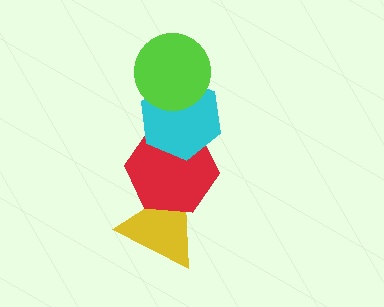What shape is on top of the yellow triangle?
The red hexagon is on top of the yellow triangle.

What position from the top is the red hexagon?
The red hexagon is 3rd from the top.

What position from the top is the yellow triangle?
The yellow triangle is 4th from the top.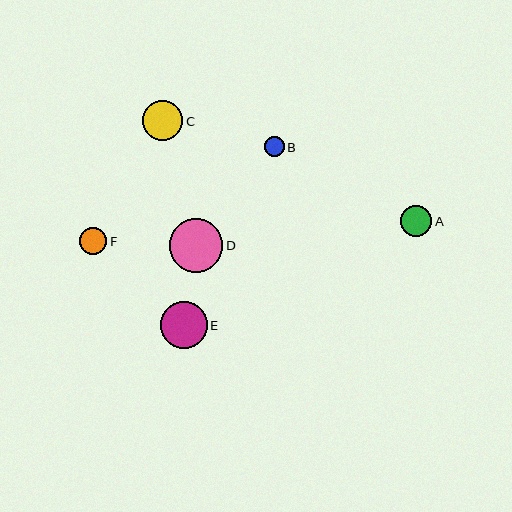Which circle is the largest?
Circle D is the largest with a size of approximately 53 pixels.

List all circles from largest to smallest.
From largest to smallest: D, E, C, A, F, B.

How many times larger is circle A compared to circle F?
Circle A is approximately 1.2 times the size of circle F.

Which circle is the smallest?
Circle B is the smallest with a size of approximately 20 pixels.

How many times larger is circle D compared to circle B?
Circle D is approximately 2.7 times the size of circle B.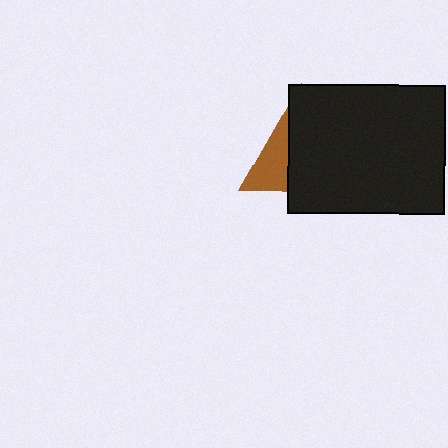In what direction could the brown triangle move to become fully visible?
The brown triangle could move left. That would shift it out from behind the black rectangle entirely.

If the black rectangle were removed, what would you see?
You would see the complete brown triangle.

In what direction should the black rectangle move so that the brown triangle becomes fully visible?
The black rectangle should move right. That is the shortest direction to clear the overlap and leave the brown triangle fully visible.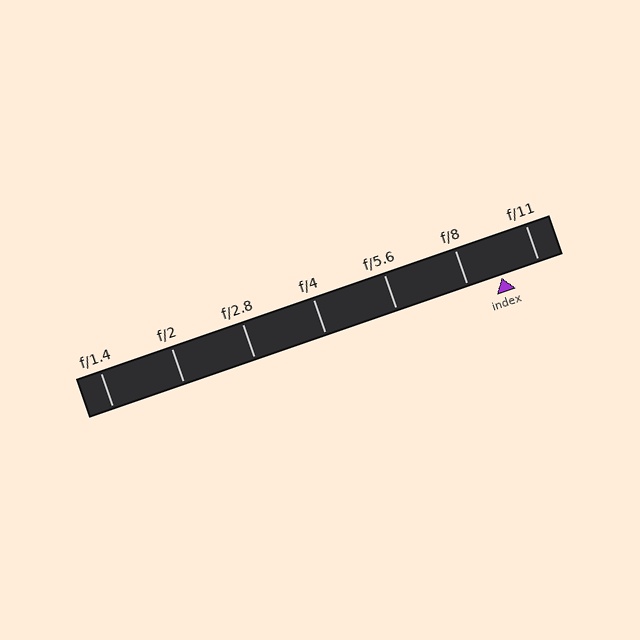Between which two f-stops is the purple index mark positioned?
The index mark is between f/8 and f/11.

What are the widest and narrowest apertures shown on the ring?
The widest aperture shown is f/1.4 and the narrowest is f/11.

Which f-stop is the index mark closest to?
The index mark is closest to f/8.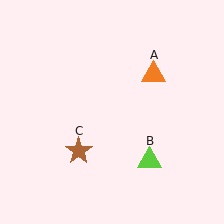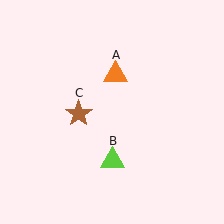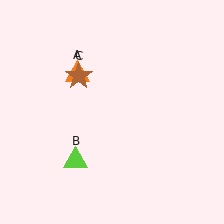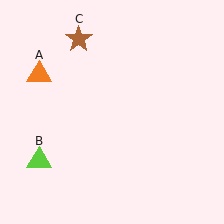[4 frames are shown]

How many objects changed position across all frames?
3 objects changed position: orange triangle (object A), lime triangle (object B), brown star (object C).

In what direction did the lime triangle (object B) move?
The lime triangle (object B) moved left.